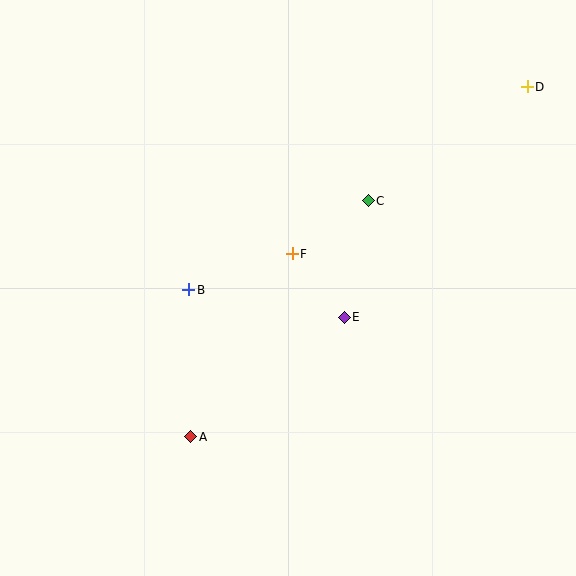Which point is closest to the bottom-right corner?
Point E is closest to the bottom-right corner.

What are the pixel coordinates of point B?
Point B is at (189, 290).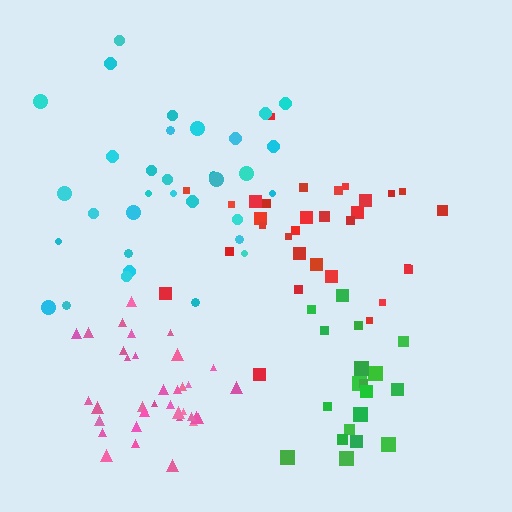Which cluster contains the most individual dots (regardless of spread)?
Pink (35).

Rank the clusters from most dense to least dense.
pink, green, red, cyan.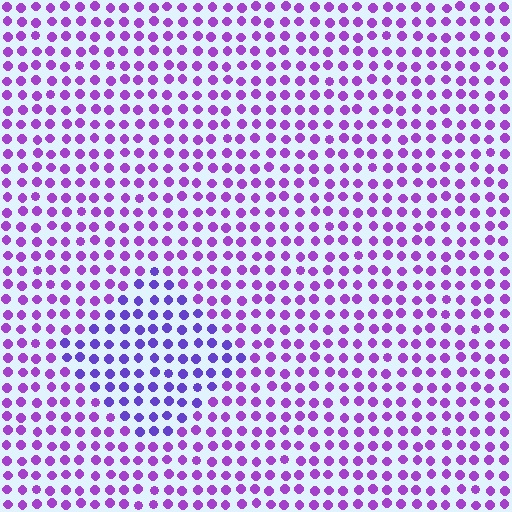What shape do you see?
I see a diamond.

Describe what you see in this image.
The image is filled with small purple elements in a uniform arrangement. A diamond-shaped region is visible where the elements are tinted to a slightly different hue, forming a subtle color boundary.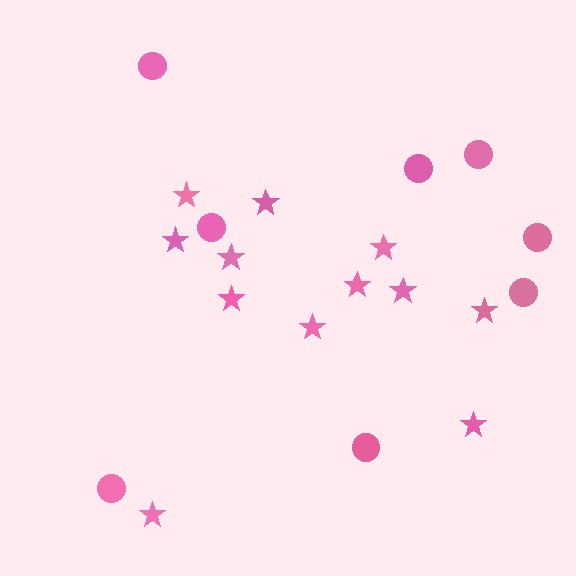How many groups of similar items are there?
There are 2 groups: one group of stars (12) and one group of circles (8).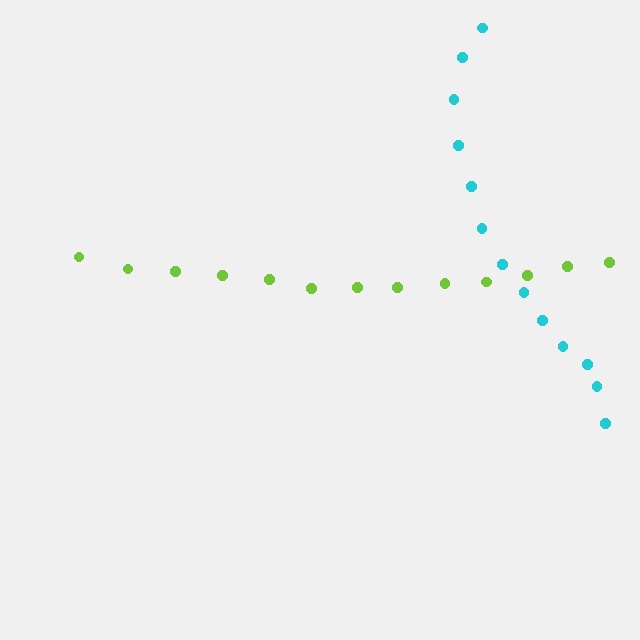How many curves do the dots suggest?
There are 2 distinct paths.